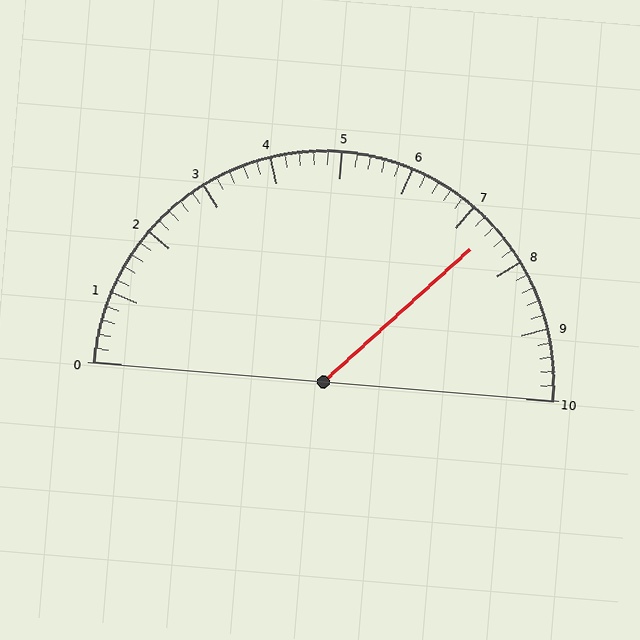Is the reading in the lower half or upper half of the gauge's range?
The reading is in the upper half of the range (0 to 10).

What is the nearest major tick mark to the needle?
The nearest major tick mark is 7.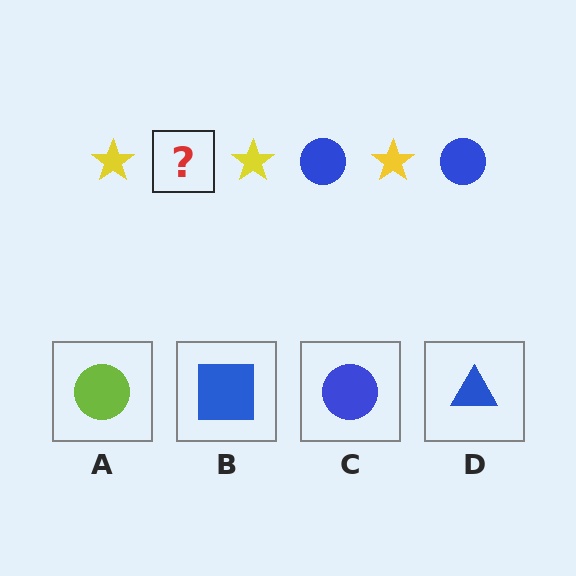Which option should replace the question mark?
Option C.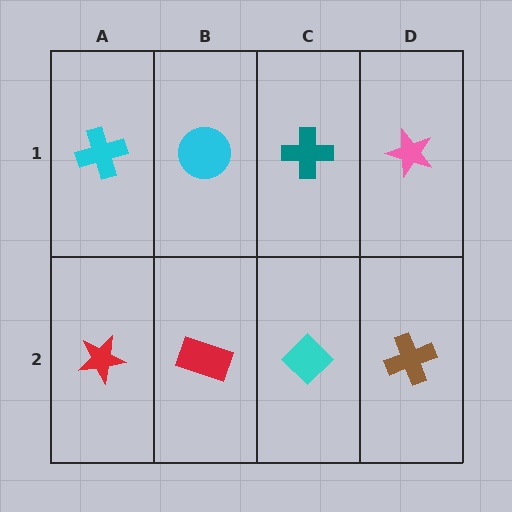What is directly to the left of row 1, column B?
A cyan cross.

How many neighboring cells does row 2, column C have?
3.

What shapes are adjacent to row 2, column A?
A cyan cross (row 1, column A), a red rectangle (row 2, column B).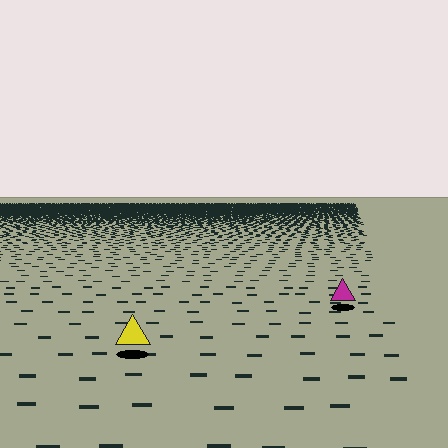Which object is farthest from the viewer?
The magenta triangle is farthest from the viewer. It appears smaller and the ground texture around it is denser.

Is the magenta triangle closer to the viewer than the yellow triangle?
No. The yellow triangle is closer — you can tell from the texture gradient: the ground texture is coarser near it.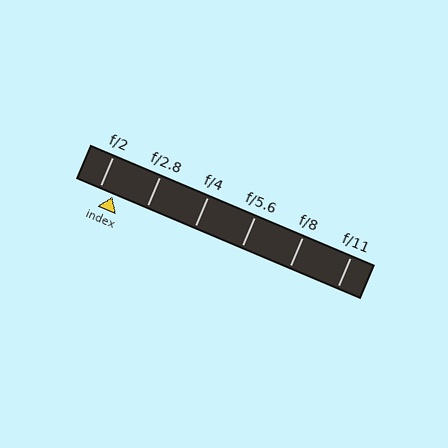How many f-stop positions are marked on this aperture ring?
There are 6 f-stop positions marked.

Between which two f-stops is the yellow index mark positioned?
The index mark is between f/2 and f/2.8.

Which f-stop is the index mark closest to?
The index mark is closest to f/2.